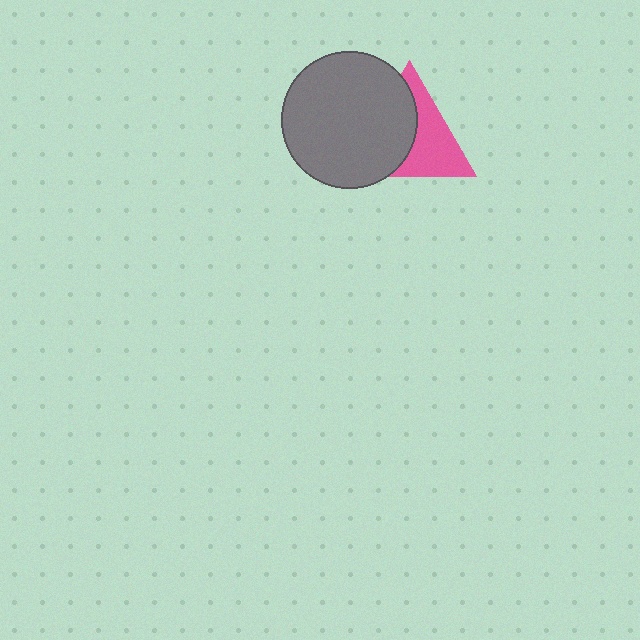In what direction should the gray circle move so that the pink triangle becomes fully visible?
The gray circle should move left. That is the shortest direction to clear the overlap and leave the pink triangle fully visible.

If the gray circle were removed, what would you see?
You would see the complete pink triangle.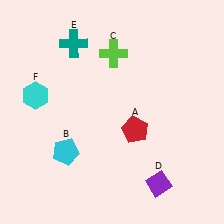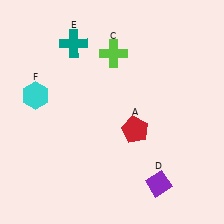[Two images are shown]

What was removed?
The cyan pentagon (B) was removed in Image 2.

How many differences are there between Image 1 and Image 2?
There is 1 difference between the two images.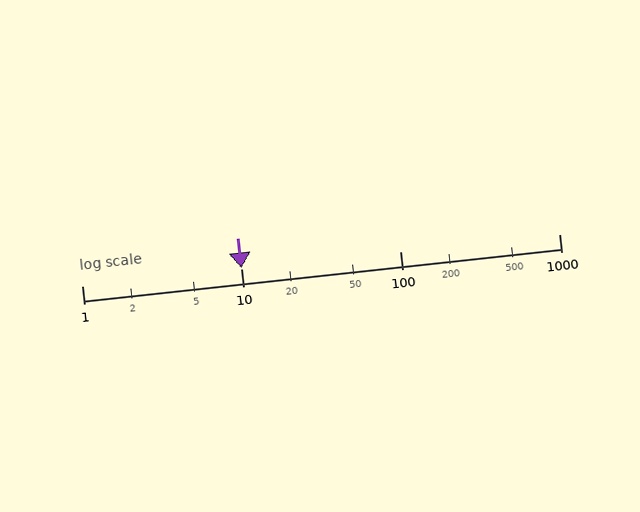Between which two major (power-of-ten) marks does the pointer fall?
The pointer is between 10 and 100.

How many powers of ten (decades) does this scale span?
The scale spans 3 decades, from 1 to 1000.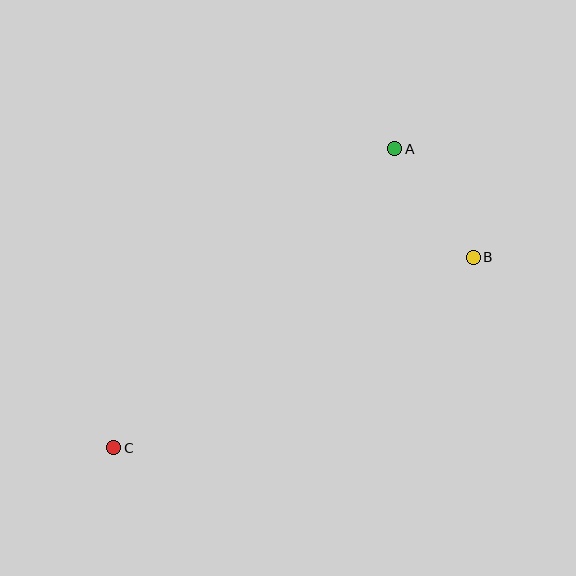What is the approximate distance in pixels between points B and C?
The distance between B and C is approximately 407 pixels.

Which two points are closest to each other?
Points A and B are closest to each other.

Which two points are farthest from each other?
Points A and C are farthest from each other.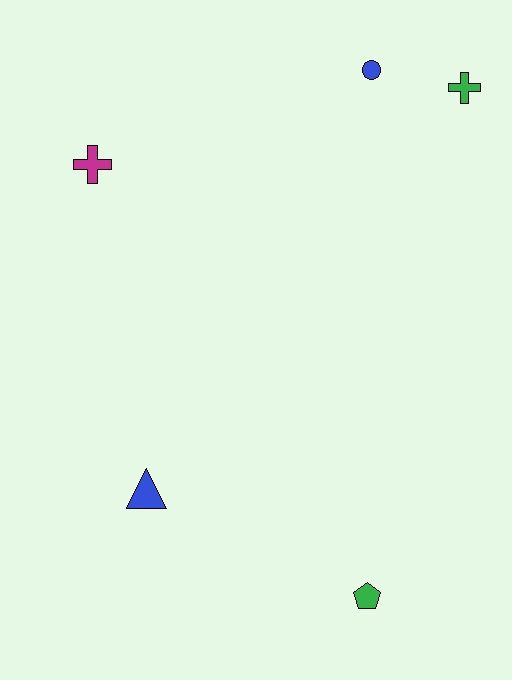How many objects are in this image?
There are 5 objects.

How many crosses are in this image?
There are 2 crosses.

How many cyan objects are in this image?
There are no cyan objects.